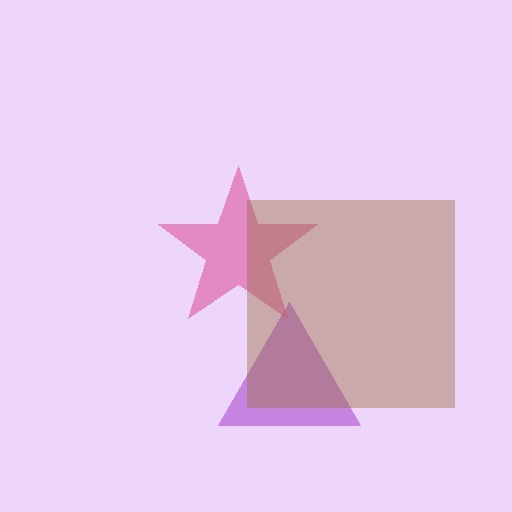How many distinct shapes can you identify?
There are 3 distinct shapes: a purple triangle, a pink star, a brown square.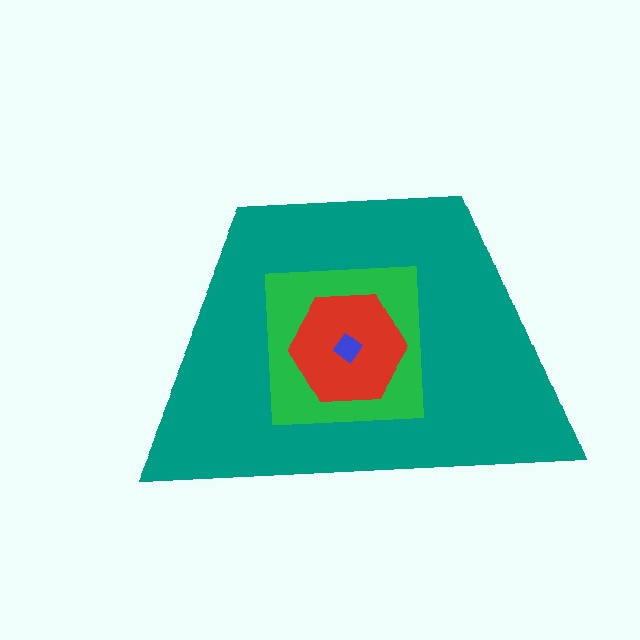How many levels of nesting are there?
4.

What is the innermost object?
The blue diamond.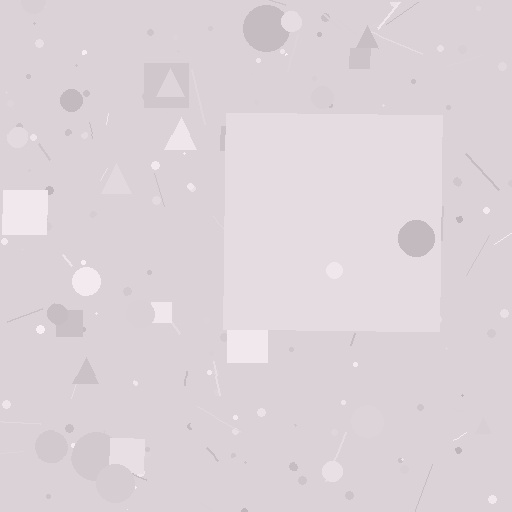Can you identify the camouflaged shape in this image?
The camouflaged shape is a square.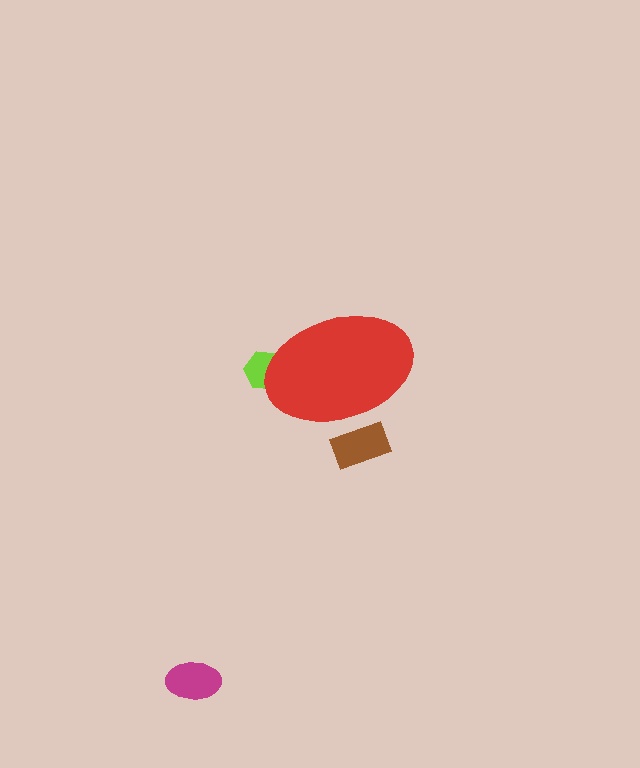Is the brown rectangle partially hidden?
Yes, the brown rectangle is partially hidden behind the red ellipse.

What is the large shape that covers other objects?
A red ellipse.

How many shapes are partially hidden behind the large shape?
2 shapes are partially hidden.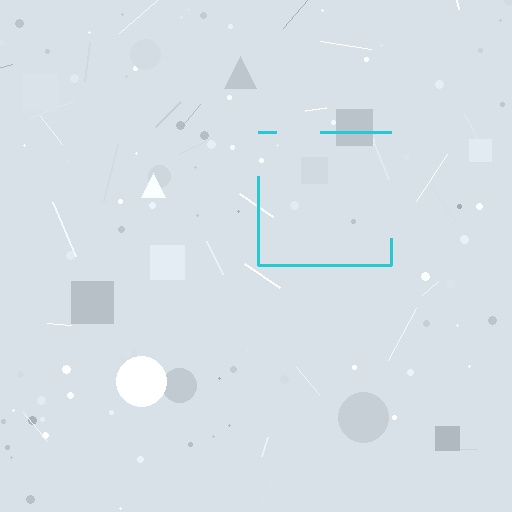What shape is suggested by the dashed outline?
The dashed outline suggests a square.